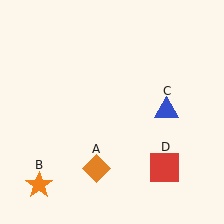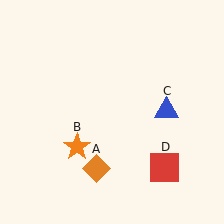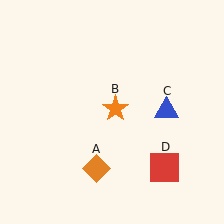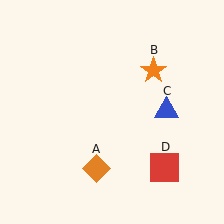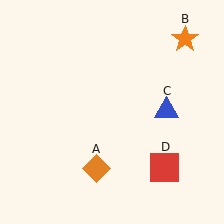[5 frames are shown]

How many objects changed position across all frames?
1 object changed position: orange star (object B).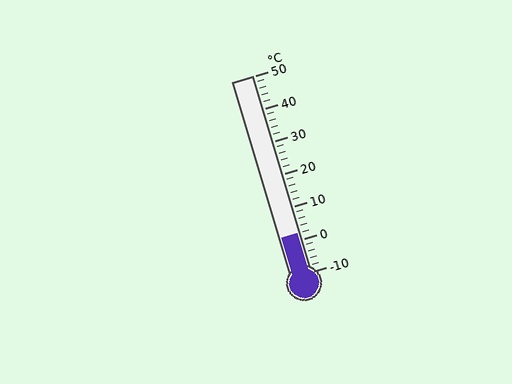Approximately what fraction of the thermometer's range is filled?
The thermometer is filled to approximately 20% of its range.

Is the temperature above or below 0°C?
The temperature is above 0°C.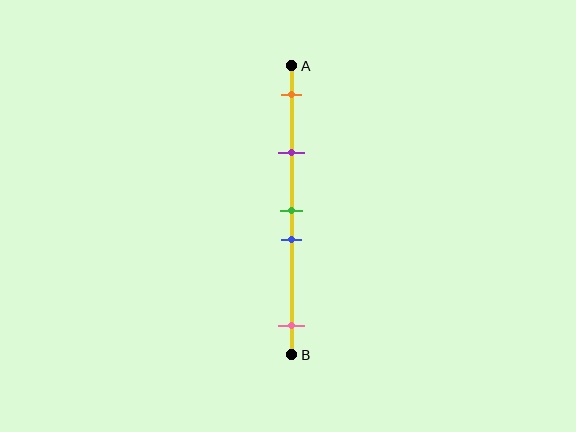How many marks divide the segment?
There are 5 marks dividing the segment.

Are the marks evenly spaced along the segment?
No, the marks are not evenly spaced.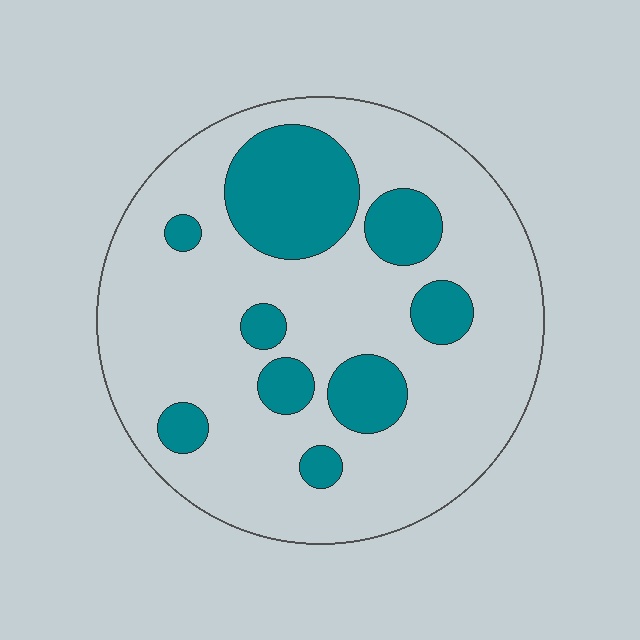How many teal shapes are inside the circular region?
9.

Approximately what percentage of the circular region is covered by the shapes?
Approximately 25%.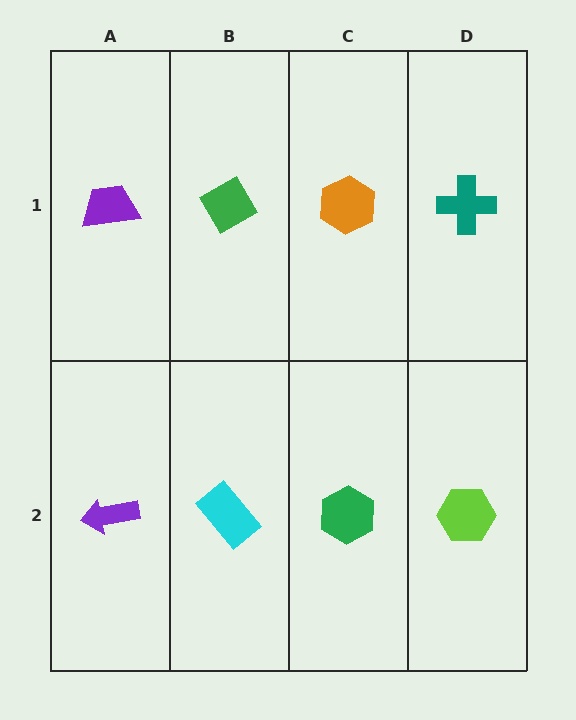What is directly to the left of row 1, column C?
A green diamond.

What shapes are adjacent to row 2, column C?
An orange hexagon (row 1, column C), a cyan rectangle (row 2, column B), a lime hexagon (row 2, column D).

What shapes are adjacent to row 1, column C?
A green hexagon (row 2, column C), a green diamond (row 1, column B), a teal cross (row 1, column D).